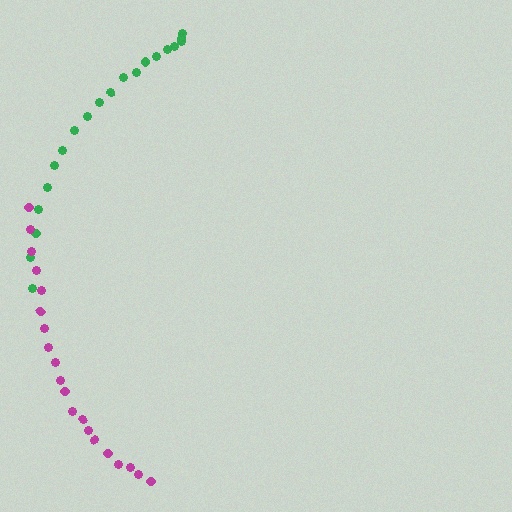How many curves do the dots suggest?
There are 2 distinct paths.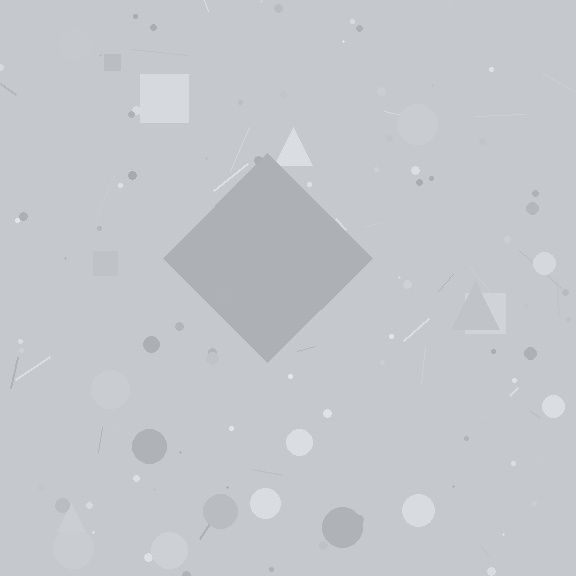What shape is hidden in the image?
A diamond is hidden in the image.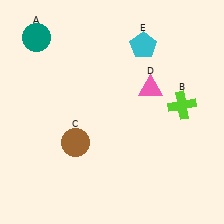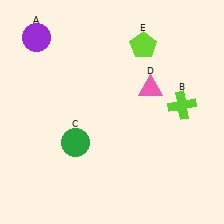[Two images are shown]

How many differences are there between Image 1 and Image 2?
There are 3 differences between the two images.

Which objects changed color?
A changed from teal to purple. C changed from brown to green. E changed from cyan to lime.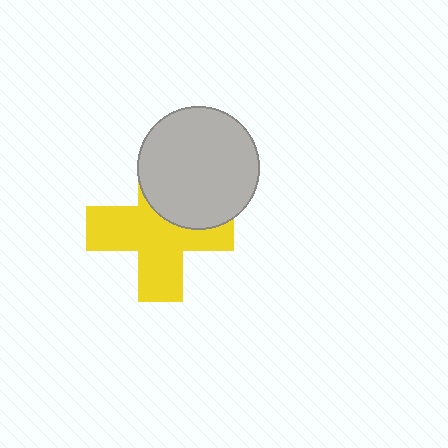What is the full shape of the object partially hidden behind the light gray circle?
The partially hidden object is a yellow cross.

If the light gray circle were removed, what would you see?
You would see the complete yellow cross.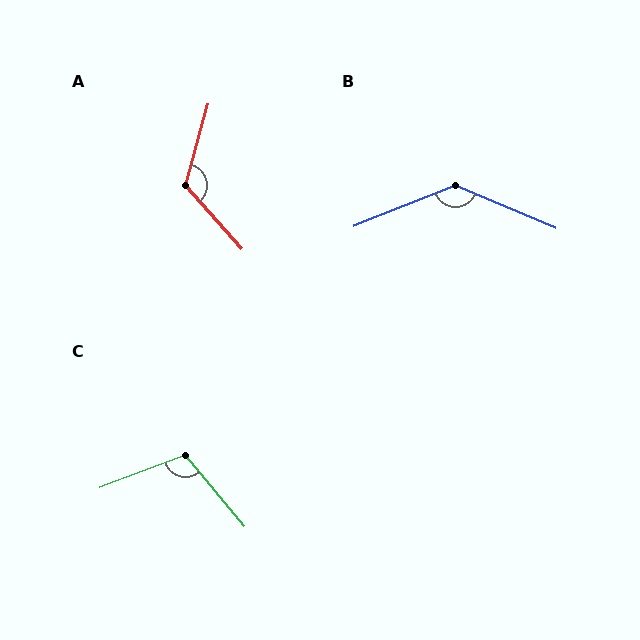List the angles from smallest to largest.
C (109°), A (123°), B (135°).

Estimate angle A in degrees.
Approximately 123 degrees.